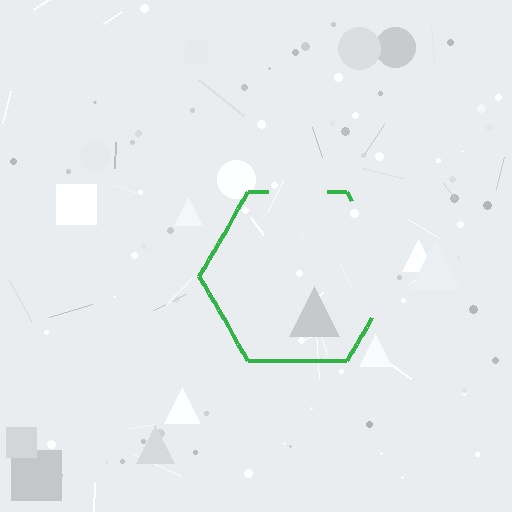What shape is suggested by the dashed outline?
The dashed outline suggests a hexagon.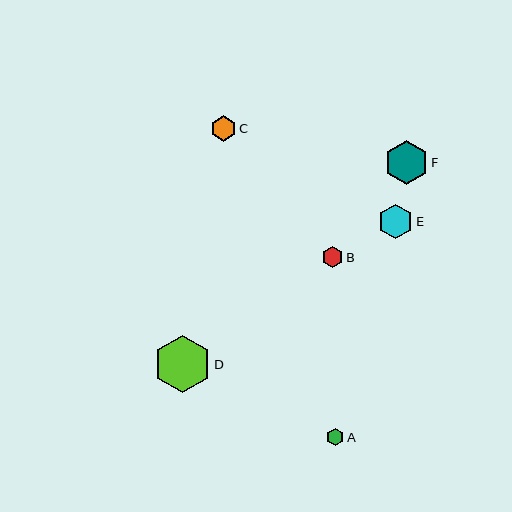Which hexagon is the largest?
Hexagon D is the largest with a size of approximately 57 pixels.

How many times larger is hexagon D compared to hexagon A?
Hexagon D is approximately 3.3 times the size of hexagon A.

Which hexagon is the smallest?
Hexagon A is the smallest with a size of approximately 17 pixels.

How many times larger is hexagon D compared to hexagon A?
Hexagon D is approximately 3.3 times the size of hexagon A.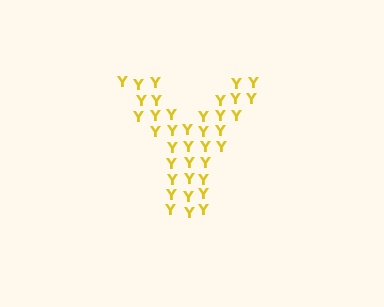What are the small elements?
The small elements are letter Y's.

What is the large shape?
The large shape is the letter Y.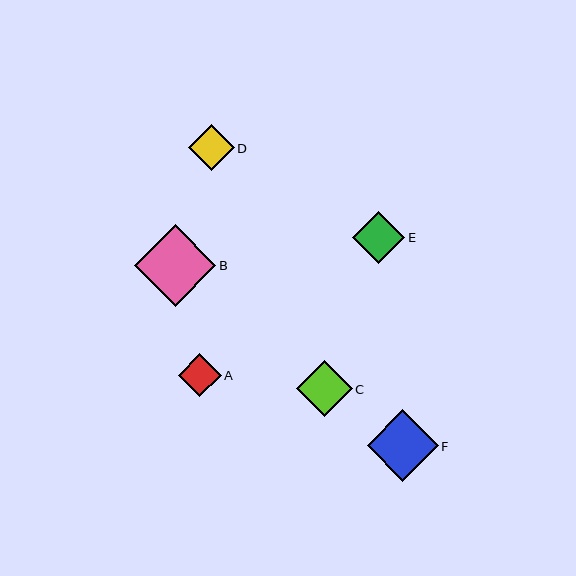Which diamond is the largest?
Diamond B is the largest with a size of approximately 81 pixels.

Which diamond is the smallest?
Diamond A is the smallest with a size of approximately 43 pixels.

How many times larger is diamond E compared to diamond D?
Diamond E is approximately 1.1 times the size of diamond D.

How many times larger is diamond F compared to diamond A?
Diamond F is approximately 1.7 times the size of diamond A.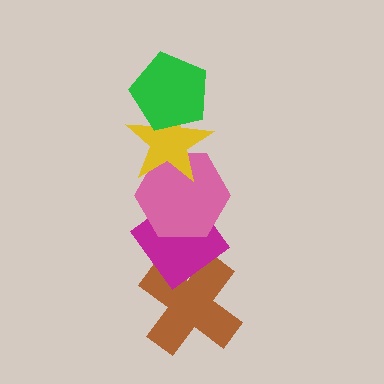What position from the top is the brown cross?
The brown cross is 5th from the top.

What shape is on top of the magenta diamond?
The pink hexagon is on top of the magenta diamond.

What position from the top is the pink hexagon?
The pink hexagon is 3rd from the top.